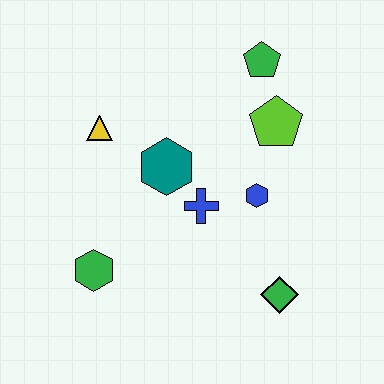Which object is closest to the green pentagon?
The lime pentagon is closest to the green pentagon.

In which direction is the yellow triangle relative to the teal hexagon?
The yellow triangle is to the left of the teal hexagon.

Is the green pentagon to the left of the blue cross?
No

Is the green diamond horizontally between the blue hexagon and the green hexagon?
No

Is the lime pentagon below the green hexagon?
No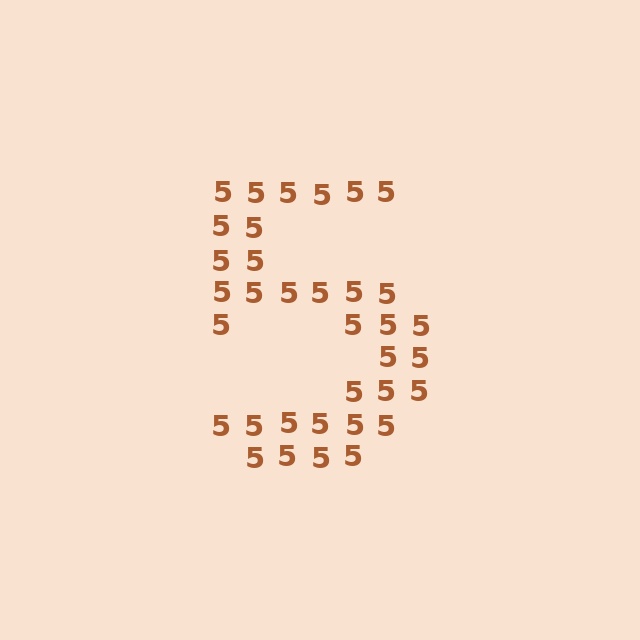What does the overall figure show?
The overall figure shows the digit 5.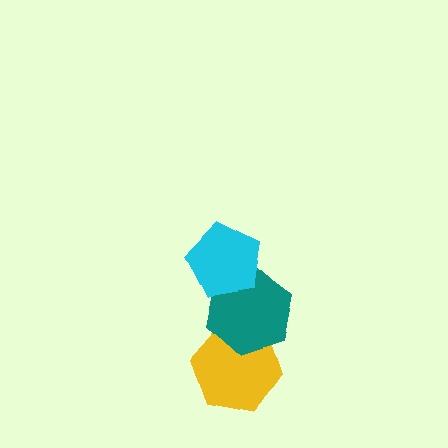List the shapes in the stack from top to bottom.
From top to bottom: the cyan pentagon, the teal hexagon, the yellow hexagon.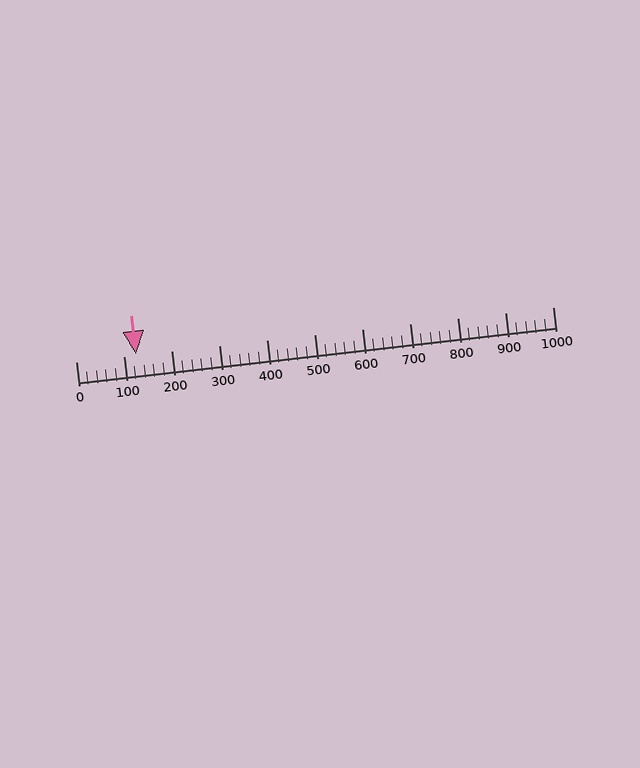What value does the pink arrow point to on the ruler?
The pink arrow points to approximately 125.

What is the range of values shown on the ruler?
The ruler shows values from 0 to 1000.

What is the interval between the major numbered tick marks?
The major tick marks are spaced 100 units apart.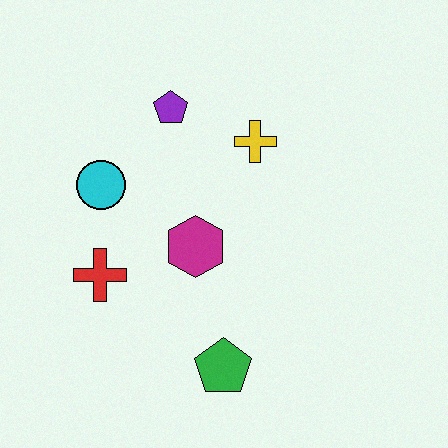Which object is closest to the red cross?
The cyan circle is closest to the red cross.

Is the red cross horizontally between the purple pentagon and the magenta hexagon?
No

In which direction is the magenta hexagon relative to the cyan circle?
The magenta hexagon is to the right of the cyan circle.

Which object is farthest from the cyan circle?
The green pentagon is farthest from the cyan circle.